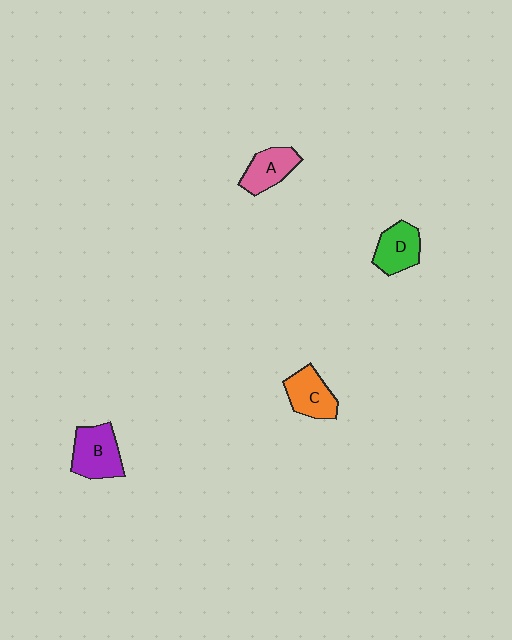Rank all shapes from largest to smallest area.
From largest to smallest: B (purple), C (orange), D (green), A (pink).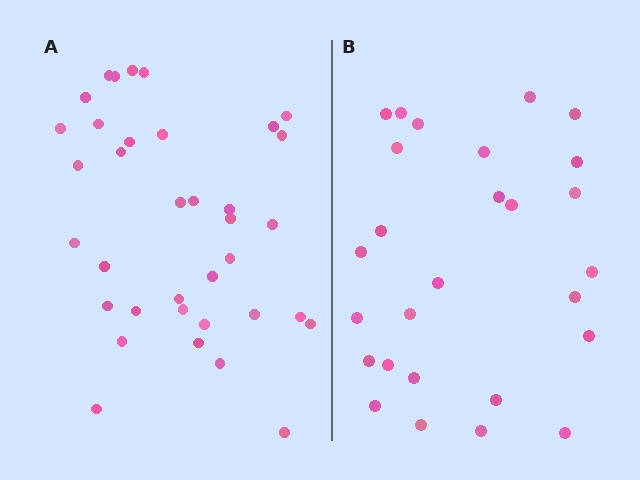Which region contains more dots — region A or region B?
Region A (the left region) has more dots.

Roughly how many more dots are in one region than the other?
Region A has roughly 8 or so more dots than region B.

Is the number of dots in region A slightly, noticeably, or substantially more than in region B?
Region A has noticeably more, but not dramatically so. The ratio is roughly 1.3 to 1.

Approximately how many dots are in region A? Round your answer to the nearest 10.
About 40 dots. (The exact count is 36, which rounds to 40.)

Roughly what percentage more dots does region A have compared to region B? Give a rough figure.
About 35% more.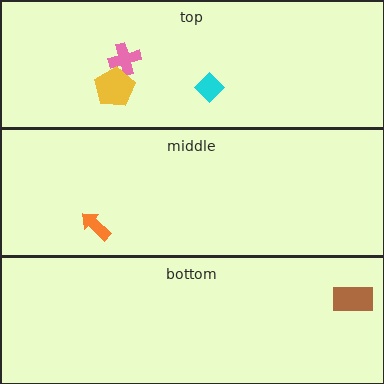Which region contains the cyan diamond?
The top region.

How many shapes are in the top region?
3.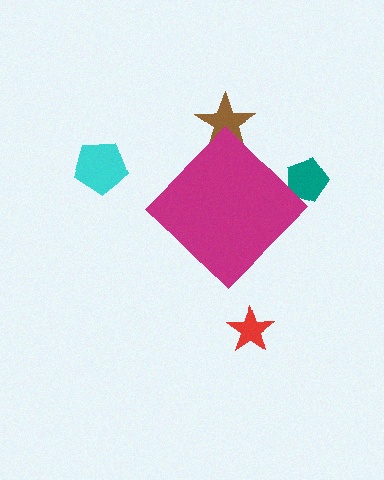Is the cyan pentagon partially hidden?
No, the cyan pentagon is fully visible.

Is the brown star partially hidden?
Yes, the brown star is partially hidden behind the magenta diamond.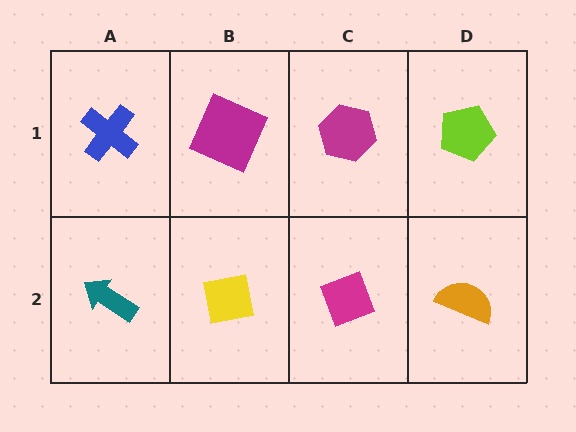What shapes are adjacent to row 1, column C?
A magenta diamond (row 2, column C), a magenta square (row 1, column B), a lime pentagon (row 1, column D).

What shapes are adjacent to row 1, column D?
An orange semicircle (row 2, column D), a magenta hexagon (row 1, column C).